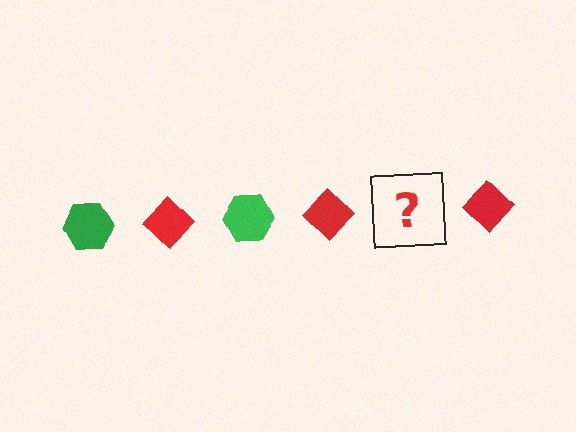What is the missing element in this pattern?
The missing element is a green hexagon.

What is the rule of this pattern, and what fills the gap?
The rule is that the pattern alternates between green hexagon and red diamond. The gap should be filled with a green hexagon.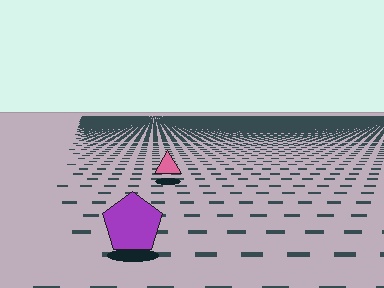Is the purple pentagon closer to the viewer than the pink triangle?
Yes. The purple pentagon is closer — you can tell from the texture gradient: the ground texture is coarser near it.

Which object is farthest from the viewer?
The pink triangle is farthest from the viewer. It appears smaller and the ground texture around it is denser.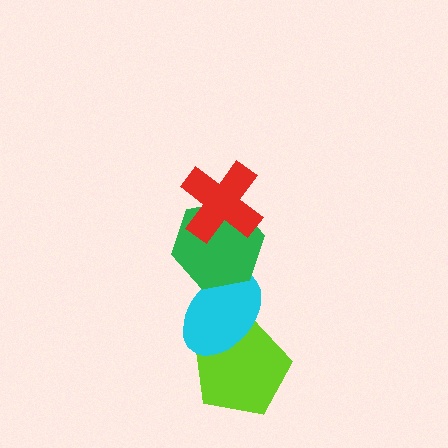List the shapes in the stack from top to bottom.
From top to bottom: the red cross, the green hexagon, the cyan ellipse, the lime pentagon.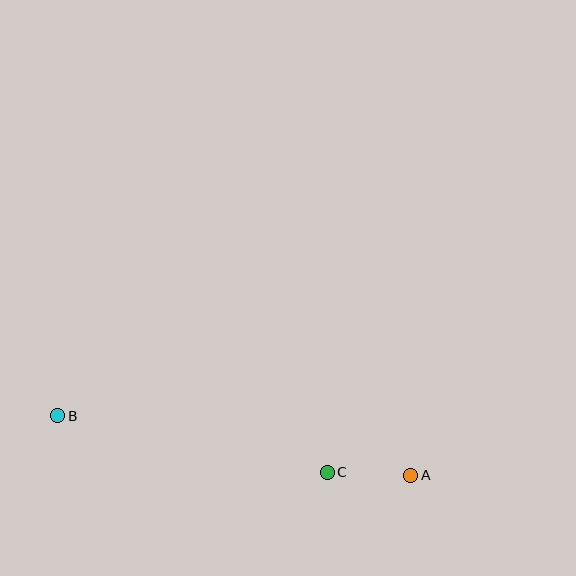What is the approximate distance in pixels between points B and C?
The distance between B and C is approximately 276 pixels.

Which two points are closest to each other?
Points A and C are closest to each other.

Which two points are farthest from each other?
Points A and B are farthest from each other.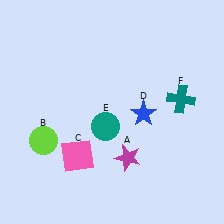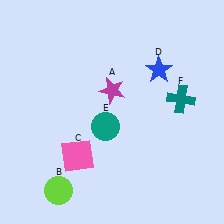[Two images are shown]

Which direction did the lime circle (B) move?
The lime circle (B) moved down.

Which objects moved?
The objects that moved are: the magenta star (A), the lime circle (B), the blue star (D).